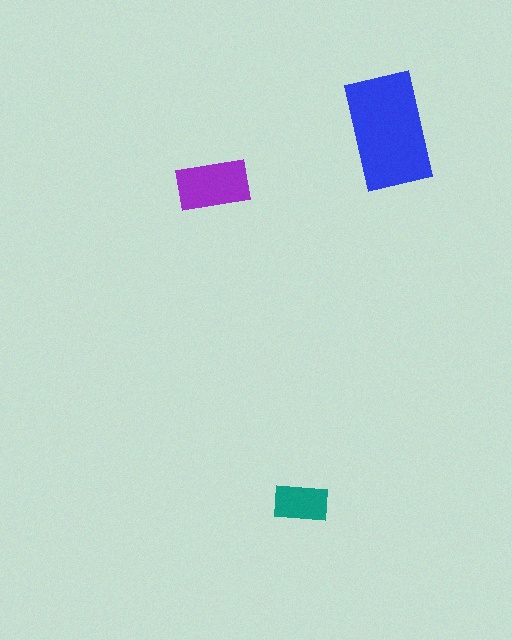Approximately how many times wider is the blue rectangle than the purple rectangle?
About 1.5 times wider.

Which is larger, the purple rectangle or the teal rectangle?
The purple one.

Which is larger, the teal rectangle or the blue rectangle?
The blue one.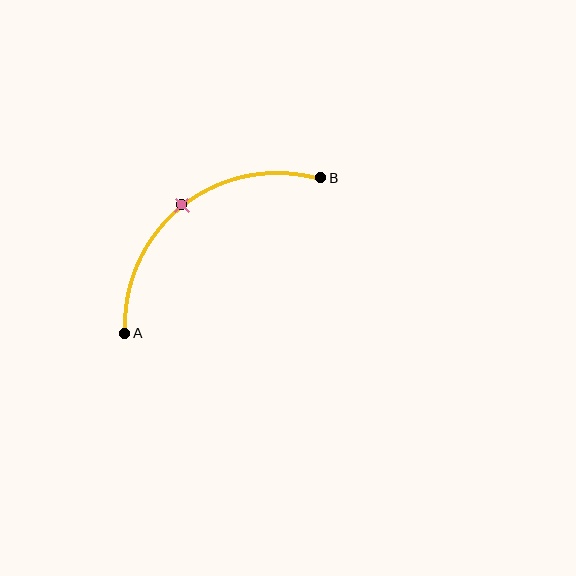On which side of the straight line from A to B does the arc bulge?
The arc bulges above and to the left of the straight line connecting A and B.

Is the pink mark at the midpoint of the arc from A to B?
Yes. The pink mark lies on the arc at equal arc-length from both A and B — it is the arc midpoint.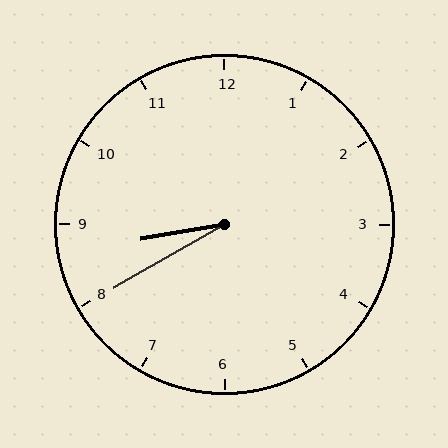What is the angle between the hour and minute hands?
Approximately 20 degrees.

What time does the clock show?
8:40.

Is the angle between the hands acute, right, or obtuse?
It is acute.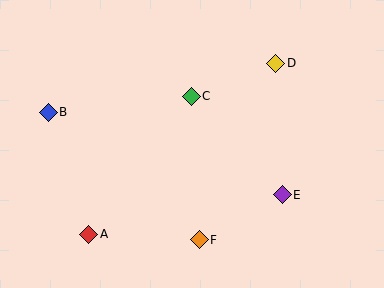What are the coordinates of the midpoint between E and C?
The midpoint between E and C is at (237, 146).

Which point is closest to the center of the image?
Point C at (191, 96) is closest to the center.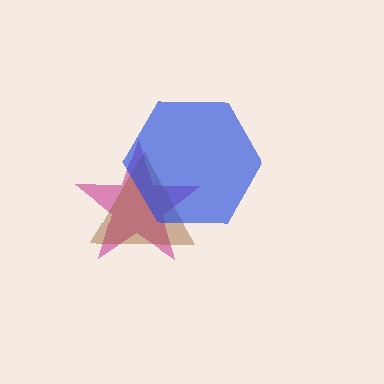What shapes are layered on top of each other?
The layered shapes are: a magenta star, a brown triangle, a blue hexagon.